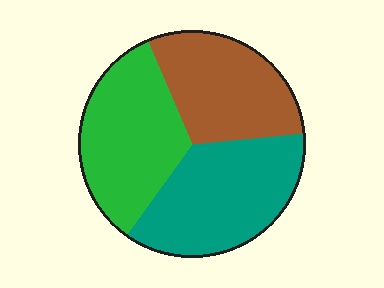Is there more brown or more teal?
Teal.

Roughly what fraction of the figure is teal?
Teal takes up about three eighths (3/8) of the figure.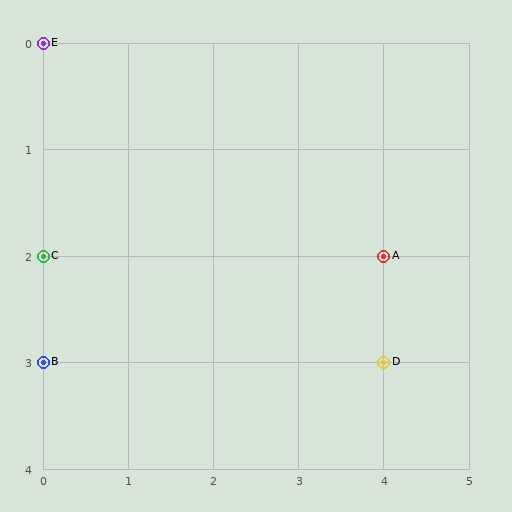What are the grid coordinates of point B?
Point B is at grid coordinates (0, 3).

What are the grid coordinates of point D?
Point D is at grid coordinates (4, 3).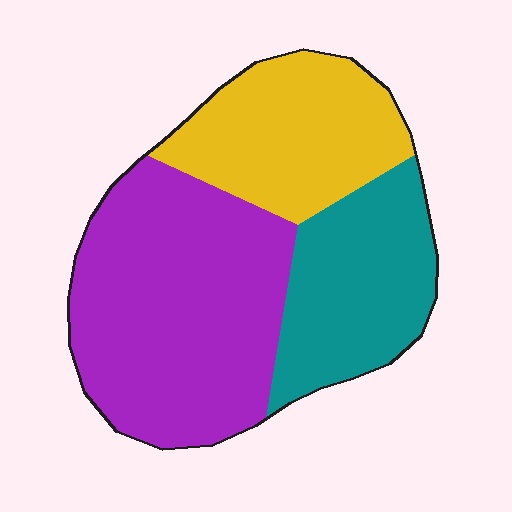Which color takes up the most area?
Purple, at roughly 50%.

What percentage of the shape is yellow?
Yellow takes up about one quarter (1/4) of the shape.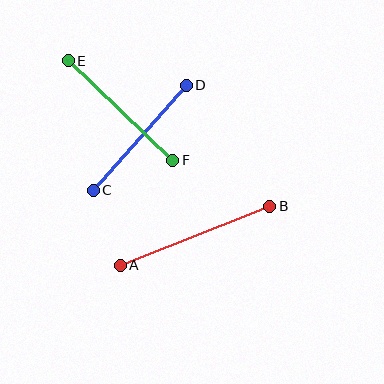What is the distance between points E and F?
The distance is approximately 145 pixels.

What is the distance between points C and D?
The distance is approximately 140 pixels.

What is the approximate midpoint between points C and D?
The midpoint is at approximately (140, 138) pixels.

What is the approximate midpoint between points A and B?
The midpoint is at approximately (195, 236) pixels.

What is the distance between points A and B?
The distance is approximately 161 pixels.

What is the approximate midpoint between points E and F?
The midpoint is at approximately (120, 111) pixels.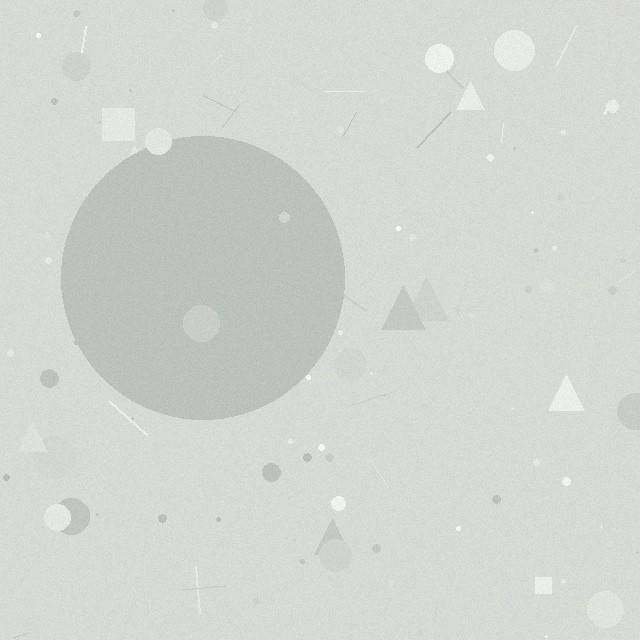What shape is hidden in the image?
A circle is hidden in the image.